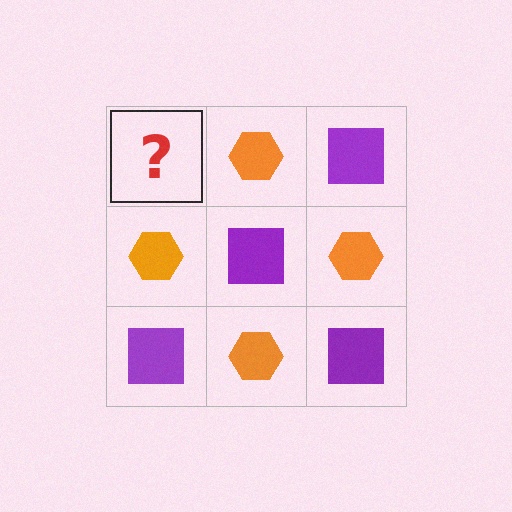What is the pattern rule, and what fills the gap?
The rule is that it alternates purple square and orange hexagon in a checkerboard pattern. The gap should be filled with a purple square.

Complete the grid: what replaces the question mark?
The question mark should be replaced with a purple square.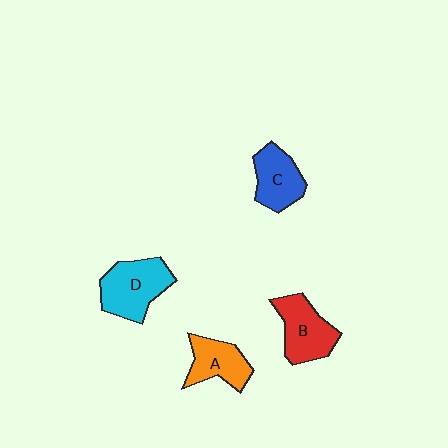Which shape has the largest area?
Shape D (cyan).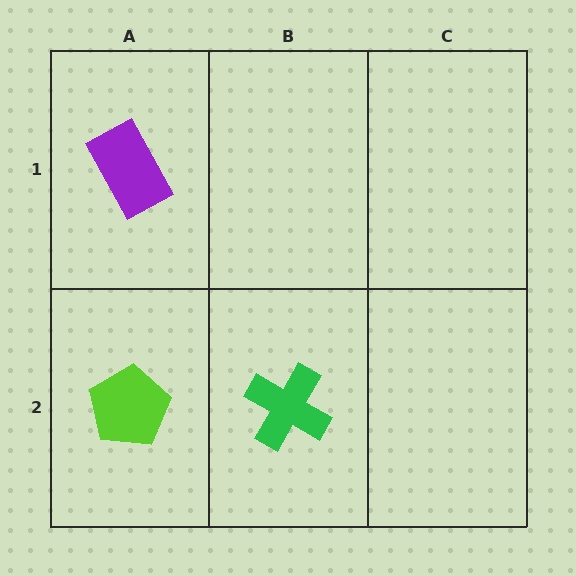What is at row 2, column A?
A lime pentagon.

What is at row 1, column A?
A purple rectangle.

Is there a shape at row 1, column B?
No, that cell is empty.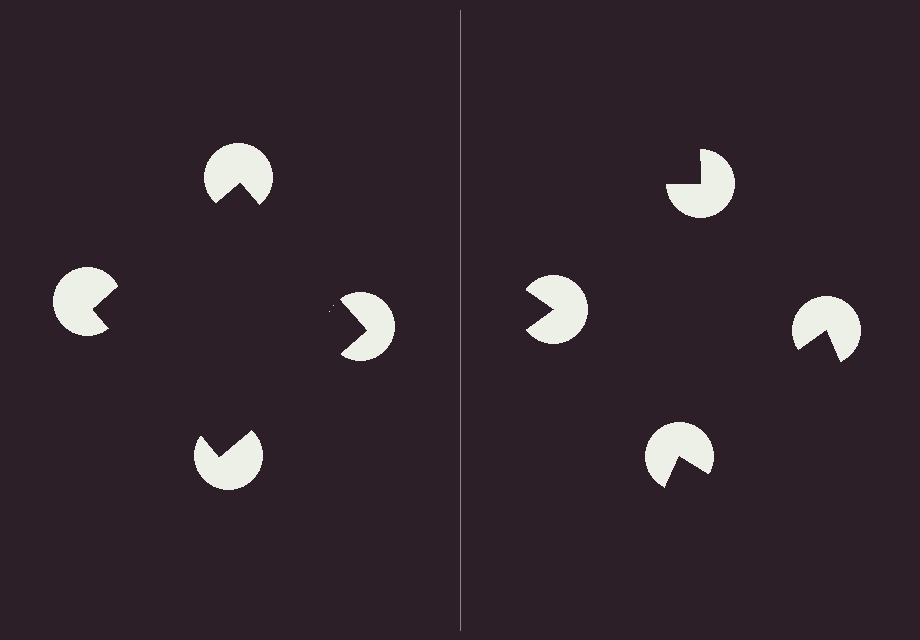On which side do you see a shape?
An illusory square appears on the left side. On the right side the wedge cuts are rotated, so no coherent shape forms.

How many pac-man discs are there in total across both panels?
8 — 4 on each side.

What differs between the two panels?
The pac-man discs are positioned identically on both sides; only the wedge orientations differ. On the left they align to a square; on the right they are misaligned.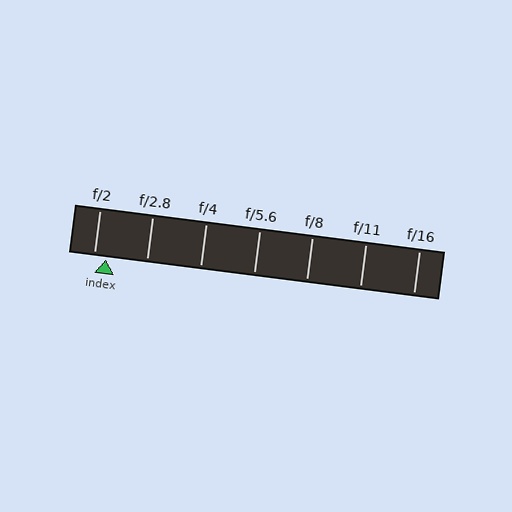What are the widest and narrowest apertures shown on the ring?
The widest aperture shown is f/2 and the narrowest is f/16.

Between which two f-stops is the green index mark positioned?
The index mark is between f/2 and f/2.8.